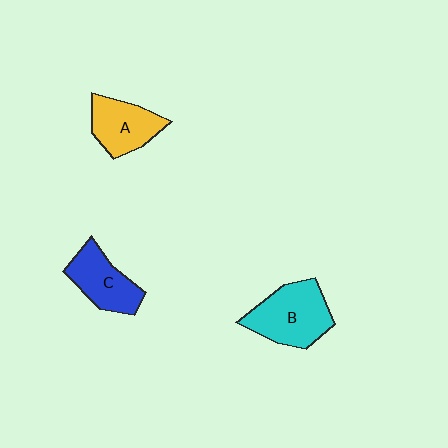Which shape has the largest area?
Shape B (cyan).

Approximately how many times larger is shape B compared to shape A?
Approximately 1.3 times.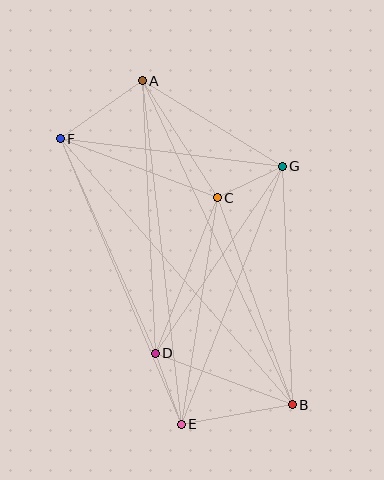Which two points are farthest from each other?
Points A and B are farthest from each other.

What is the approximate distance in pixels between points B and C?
The distance between B and C is approximately 221 pixels.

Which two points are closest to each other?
Points C and G are closest to each other.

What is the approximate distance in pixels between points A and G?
The distance between A and G is approximately 164 pixels.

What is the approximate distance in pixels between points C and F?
The distance between C and F is approximately 168 pixels.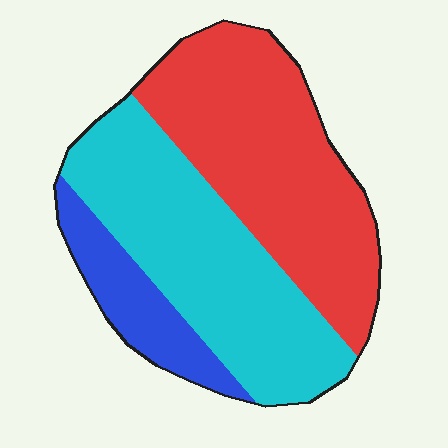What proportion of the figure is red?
Red covers about 45% of the figure.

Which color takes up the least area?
Blue, at roughly 15%.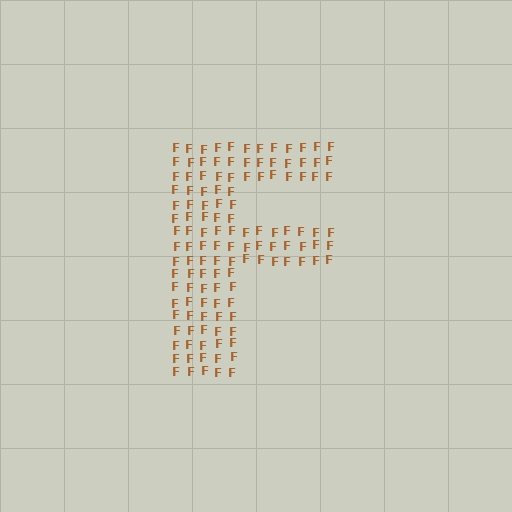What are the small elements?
The small elements are letter F's.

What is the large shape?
The large shape is the letter F.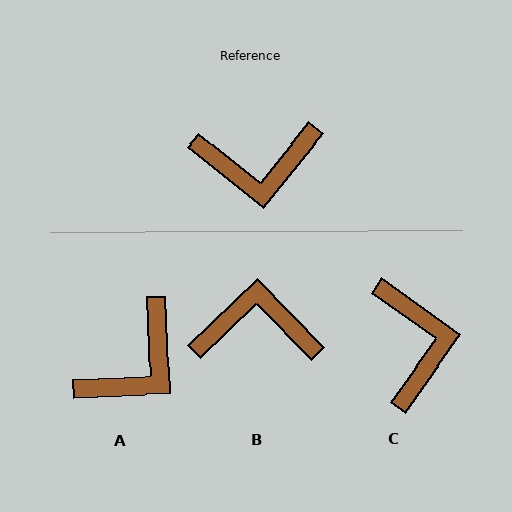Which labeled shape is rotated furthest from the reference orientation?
B, about 173 degrees away.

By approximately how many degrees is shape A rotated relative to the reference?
Approximately 42 degrees counter-clockwise.